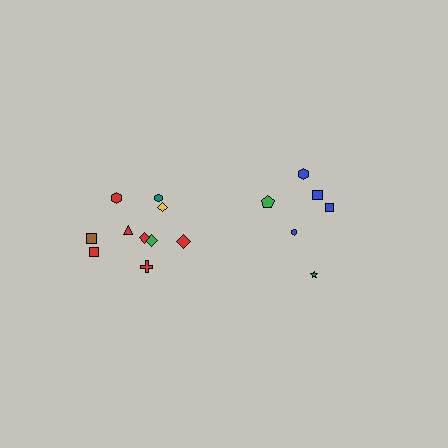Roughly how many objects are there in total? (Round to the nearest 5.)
Roughly 15 objects in total.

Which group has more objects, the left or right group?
The left group.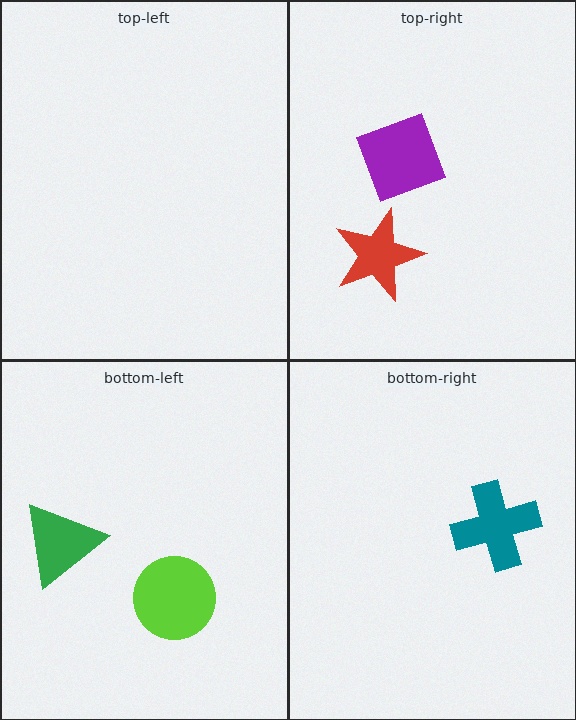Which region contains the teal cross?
The bottom-right region.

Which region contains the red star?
The top-right region.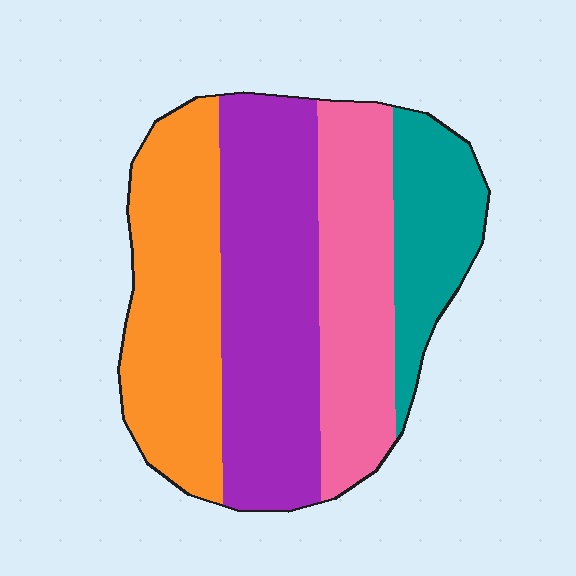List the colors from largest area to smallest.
From largest to smallest: purple, orange, pink, teal.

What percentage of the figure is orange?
Orange takes up between a quarter and a half of the figure.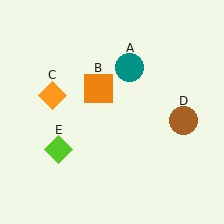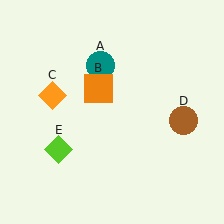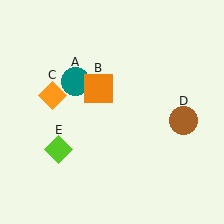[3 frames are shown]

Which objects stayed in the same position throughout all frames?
Orange square (object B) and orange diamond (object C) and brown circle (object D) and lime diamond (object E) remained stationary.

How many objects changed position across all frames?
1 object changed position: teal circle (object A).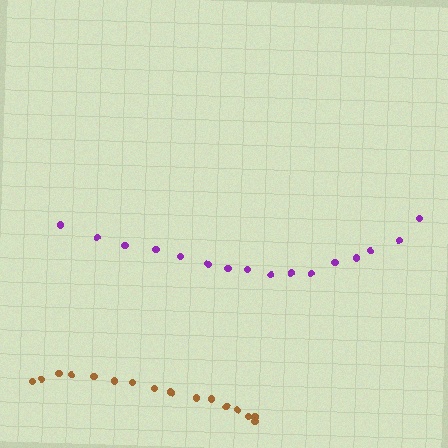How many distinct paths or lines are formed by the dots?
There are 2 distinct paths.